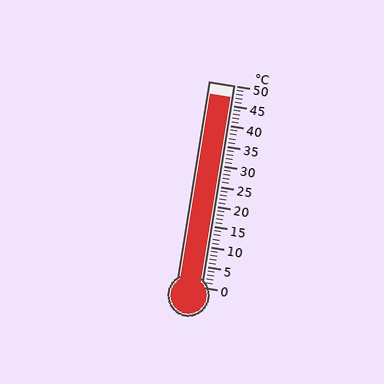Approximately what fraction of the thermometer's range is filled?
The thermometer is filled to approximately 95% of its range.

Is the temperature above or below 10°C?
The temperature is above 10°C.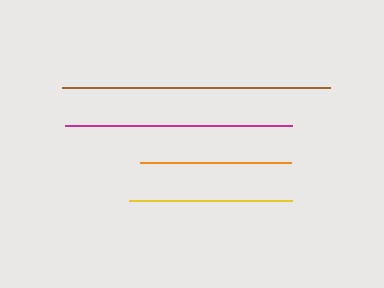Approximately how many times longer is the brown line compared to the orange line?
The brown line is approximately 1.8 times the length of the orange line.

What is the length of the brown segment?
The brown segment is approximately 268 pixels long.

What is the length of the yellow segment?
The yellow segment is approximately 163 pixels long.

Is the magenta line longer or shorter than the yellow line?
The magenta line is longer than the yellow line.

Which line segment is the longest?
The brown line is the longest at approximately 268 pixels.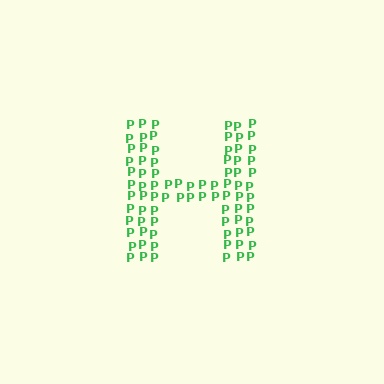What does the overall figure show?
The overall figure shows the letter H.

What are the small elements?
The small elements are letter P's.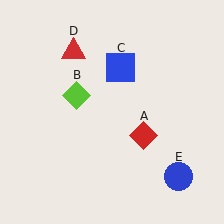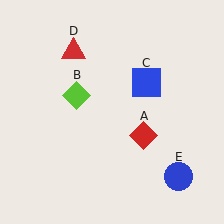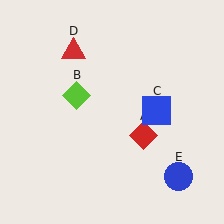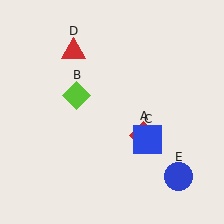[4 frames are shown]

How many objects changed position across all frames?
1 object changed position: blue square (object C).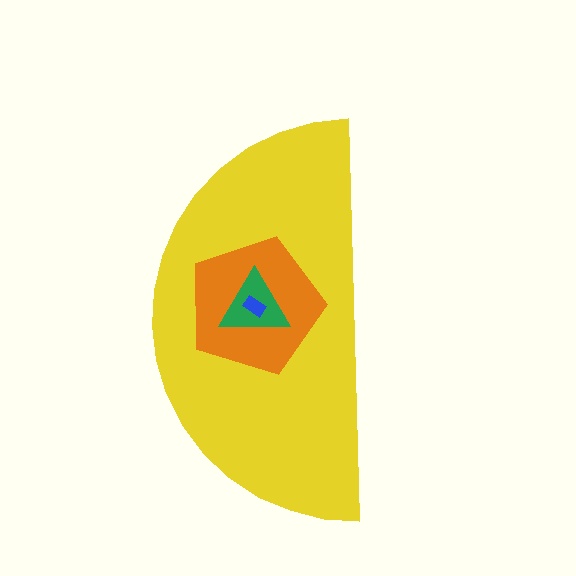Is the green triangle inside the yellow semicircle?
Yes.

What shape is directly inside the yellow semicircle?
The orange pentagon.